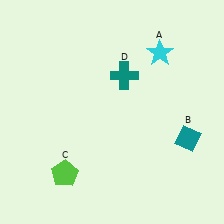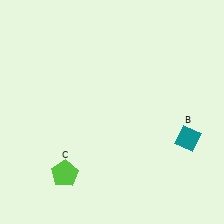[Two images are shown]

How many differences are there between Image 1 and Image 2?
There are 2 differences between the two images.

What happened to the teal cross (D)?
The teal cross (D) was removed in Image 2. It was in the top-right area of Image 1.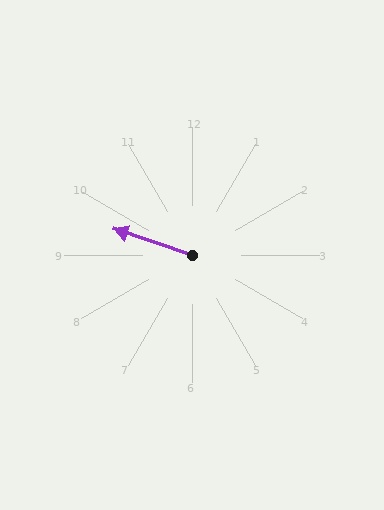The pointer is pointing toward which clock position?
Roughly 10 o'clock.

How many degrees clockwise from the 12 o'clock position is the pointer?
Approximately 288 degrees.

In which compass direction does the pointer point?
West.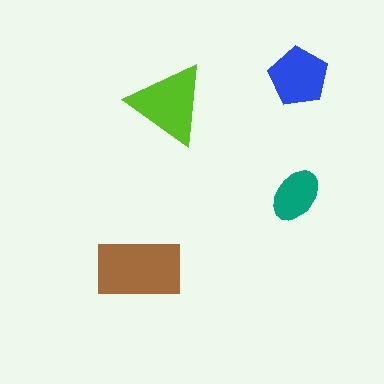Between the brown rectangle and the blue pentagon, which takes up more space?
The brown rectangle.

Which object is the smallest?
The teal ellipse.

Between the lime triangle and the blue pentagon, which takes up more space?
The lime triangle.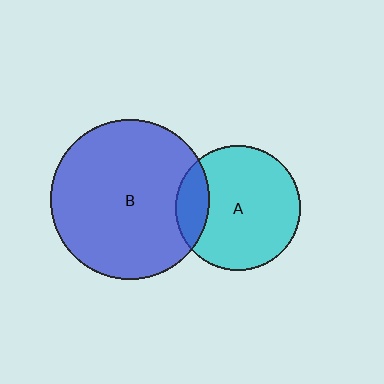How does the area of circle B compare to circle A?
Approximately 1.6 times.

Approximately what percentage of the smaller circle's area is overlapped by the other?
Approximately 15%.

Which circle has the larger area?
Circle B (blue).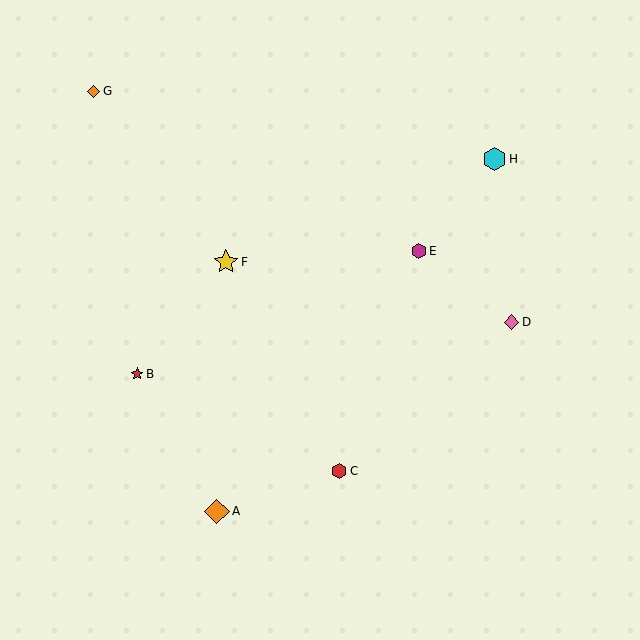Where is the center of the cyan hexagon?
The center of the cyan hexagon is at (495, 159).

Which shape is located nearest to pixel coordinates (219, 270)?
The yellow star (labeled F) at (226, 262) is nearest to that location.